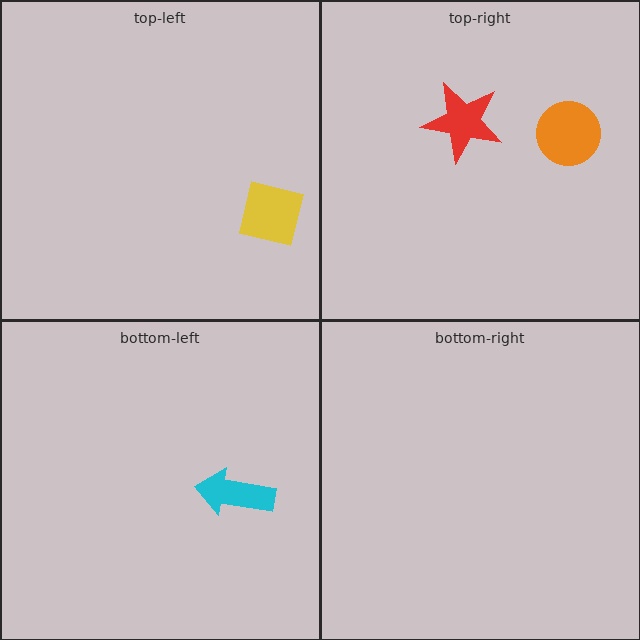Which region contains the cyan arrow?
The bottom-left region.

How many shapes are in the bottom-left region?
1.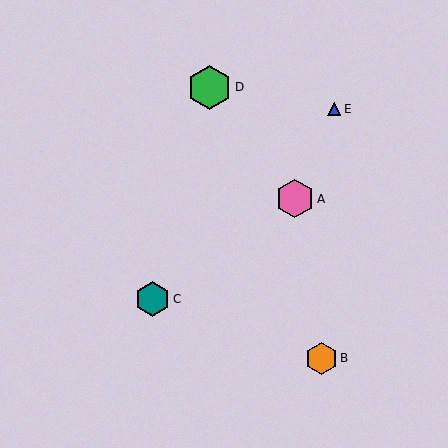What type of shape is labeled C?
Shape C is a teal hexagon.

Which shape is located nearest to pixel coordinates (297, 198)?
The pink hexagon (labeled A) at (295, 199) is nearest to that location.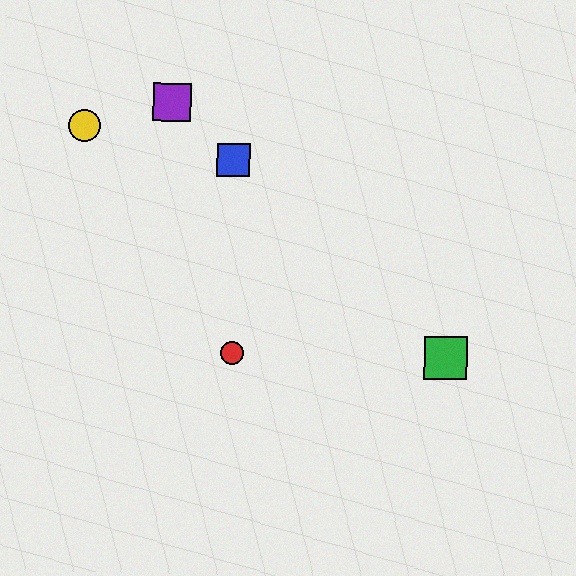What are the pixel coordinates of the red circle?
The red circle is at (232, 353).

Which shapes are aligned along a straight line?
The blue square, the green square, the purple square are aligned along a straight line.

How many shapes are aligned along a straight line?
3 shapes (the blue square, the green square, the purple square) are aligned along a straight line.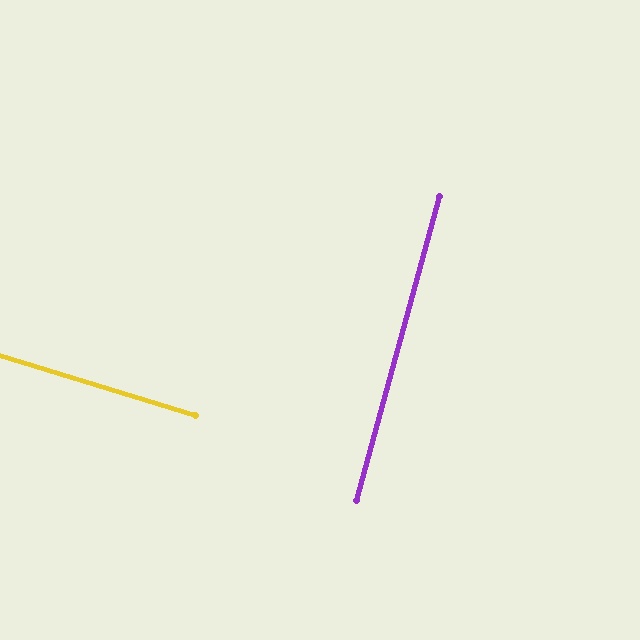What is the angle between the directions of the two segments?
Approximately 88 degrees.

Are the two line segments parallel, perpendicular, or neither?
Perpendicular — they meet at approximately 88°.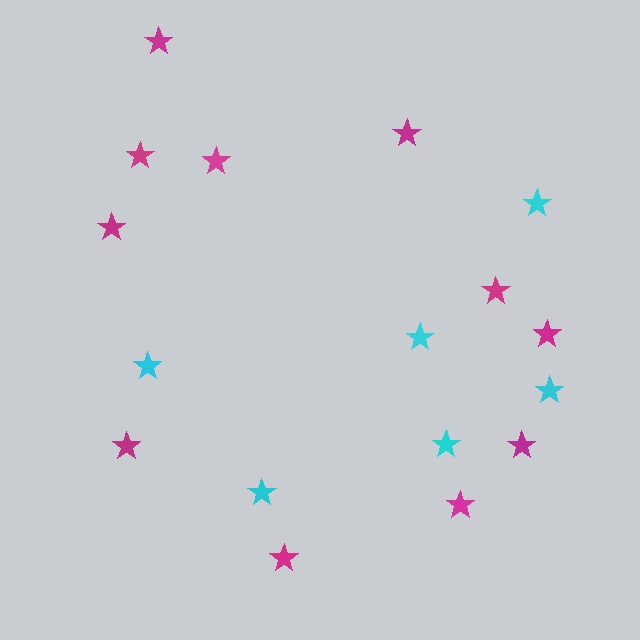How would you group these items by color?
There are 2 groups: one group of magenta stars (11) and one group of cyan stars (6).